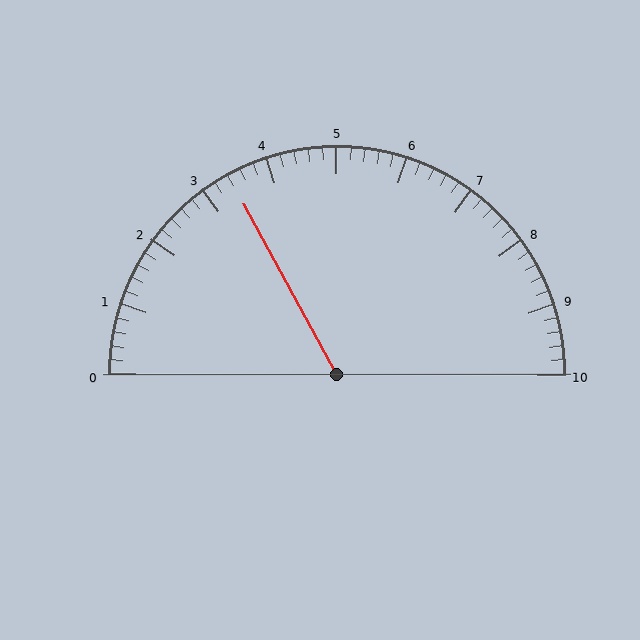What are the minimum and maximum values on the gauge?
The gauge ranges from 0 to 10.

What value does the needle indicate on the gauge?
The needle indicates approximately 3.4.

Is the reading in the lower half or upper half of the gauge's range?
The reading is in the lower half of the range (0 to 10).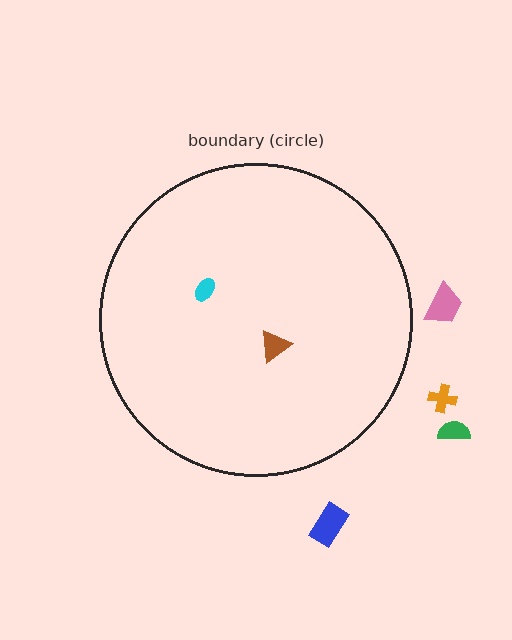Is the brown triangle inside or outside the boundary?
Inside.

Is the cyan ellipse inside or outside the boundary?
Inside.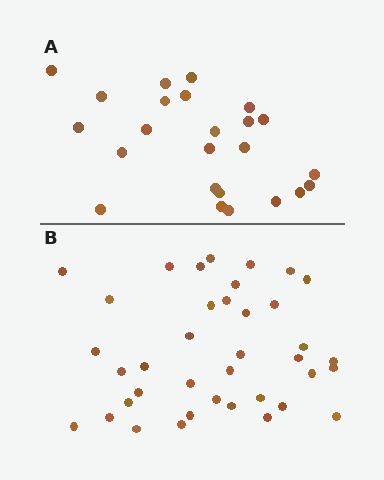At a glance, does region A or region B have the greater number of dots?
Region B (the bottom region) has more dots.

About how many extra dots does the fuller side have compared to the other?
Region B has approximately 15 more dots than region A.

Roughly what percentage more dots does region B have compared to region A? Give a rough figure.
About 60% more.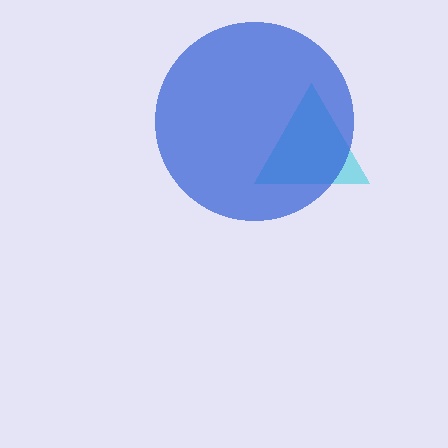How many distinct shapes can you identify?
There are 2 distinct shapes: a cyan triangle, a blue circle.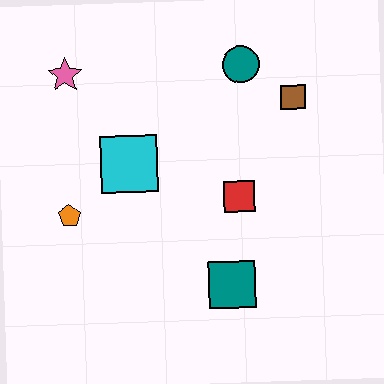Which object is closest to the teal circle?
The brown square is closest to the teal circle.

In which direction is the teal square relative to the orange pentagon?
The teal square is to the right of the orange pentagon.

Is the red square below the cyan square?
Yes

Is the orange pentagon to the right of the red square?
No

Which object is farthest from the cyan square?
The brown square is farthest from the cyan square.